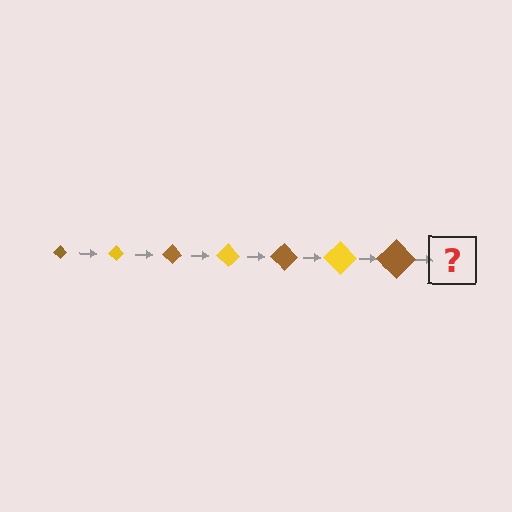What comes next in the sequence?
The next element should be a yellow diamond, larger than the previous one.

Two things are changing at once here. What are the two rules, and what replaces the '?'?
The two rules are that the diamond grows larger each step and the color cycles through brown and yellow. The '?' should be a yellow diamond, larger than the previous one.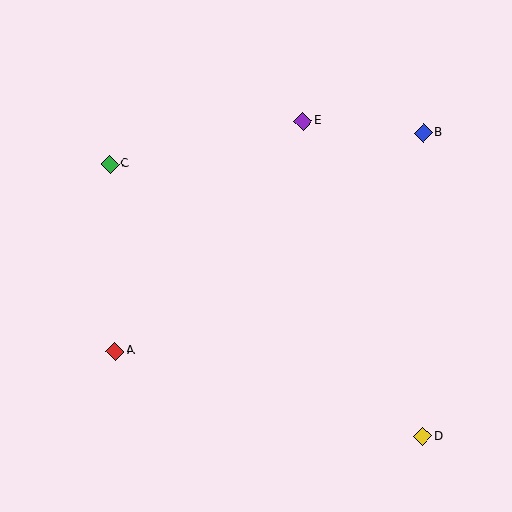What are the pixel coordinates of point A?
Point A is at (115, 351).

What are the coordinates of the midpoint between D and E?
The midpoint between D and E is at (363, 279).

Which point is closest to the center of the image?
Point E at (303, 121) is closest to the center.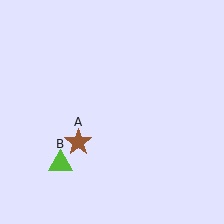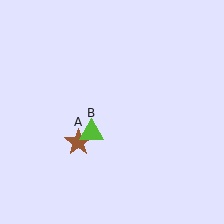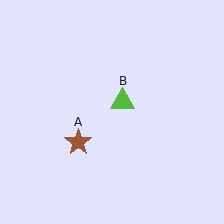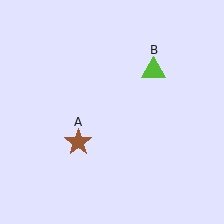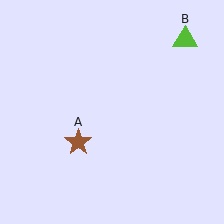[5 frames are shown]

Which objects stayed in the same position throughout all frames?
Brown star (object A) remained stationary.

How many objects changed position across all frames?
1 object changed position: lime triangle (object B).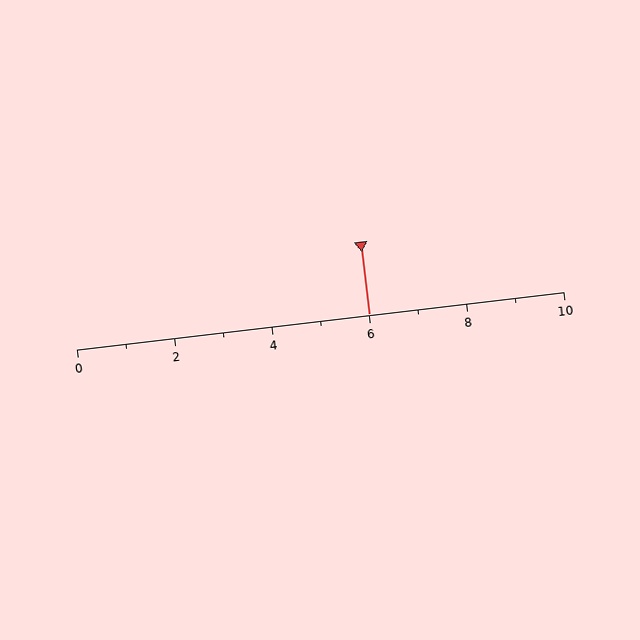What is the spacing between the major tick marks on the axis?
The major ticks are spaced 2 apart.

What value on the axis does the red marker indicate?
The marker indicates approximately 6.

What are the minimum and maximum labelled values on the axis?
The axis runs from 0 to 10.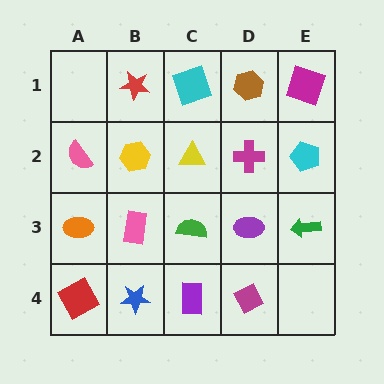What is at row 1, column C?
A cyan square.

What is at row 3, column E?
A green arrow.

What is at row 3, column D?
A purple ellipse.